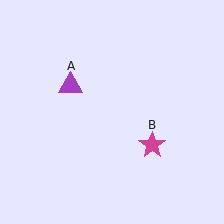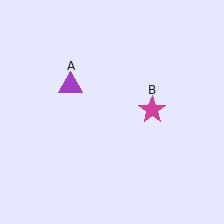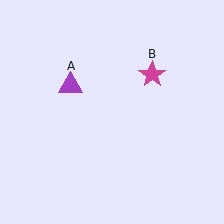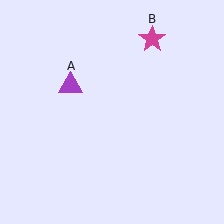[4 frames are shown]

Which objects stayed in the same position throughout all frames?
Purple triangle (object A) remained stationary.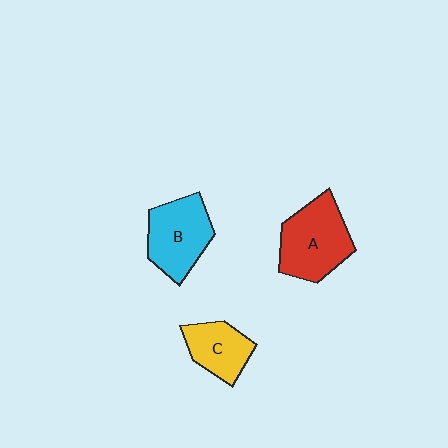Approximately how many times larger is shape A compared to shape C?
Approximately 1.5 times.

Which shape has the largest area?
Shape A (red).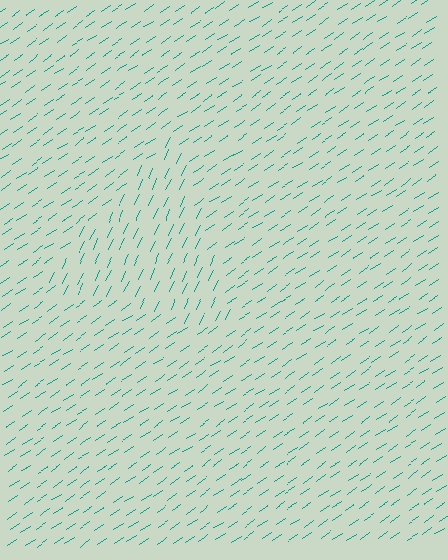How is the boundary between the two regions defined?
The boundary is defined purely by a change in line orientation (approximately 31 degrees difference). All lines are the same color and thickness.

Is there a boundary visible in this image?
Yes, there is a texture boundary formed by a change in line orientation.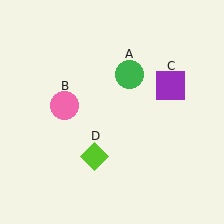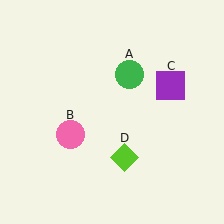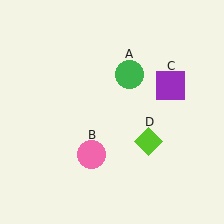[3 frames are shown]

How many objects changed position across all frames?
2 objects changed position: pink circle (object B), lime diamond (object D).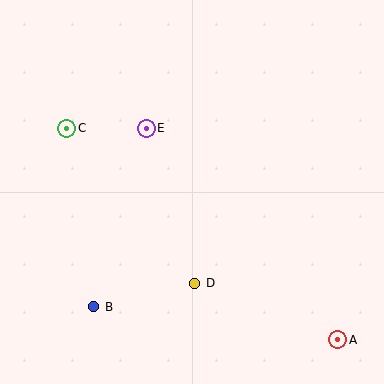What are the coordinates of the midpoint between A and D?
The midpoint between A and D is at (266, 312).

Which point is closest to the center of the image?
Point E at (146, 128) is closest to the center.